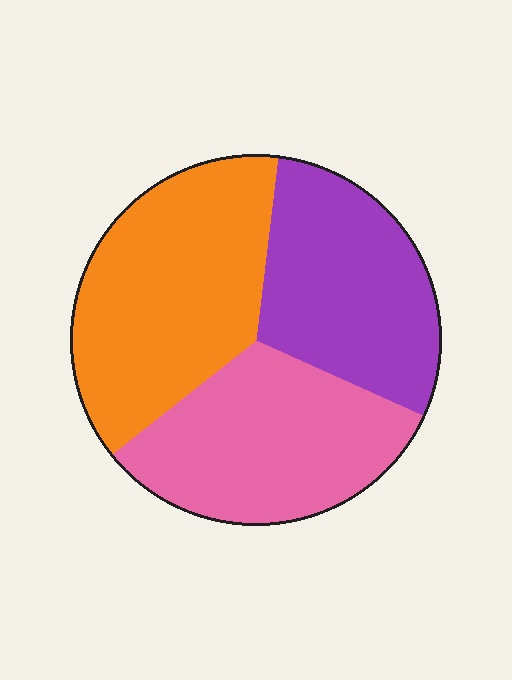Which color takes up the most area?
Orange, at roughly 40%.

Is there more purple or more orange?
Orange.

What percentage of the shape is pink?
Pink takes up about one third (1/3) of the shape.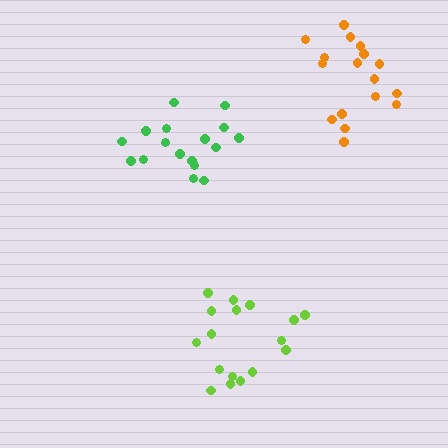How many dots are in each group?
Group 1: 17 dots, Group 2: 17 dots, Group 3: 17 dots (51 total).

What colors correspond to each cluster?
The clusters are colored: green, lime, orange.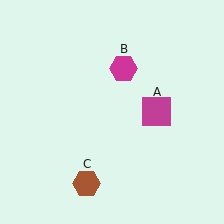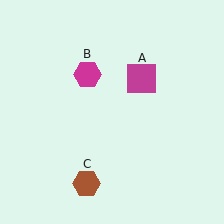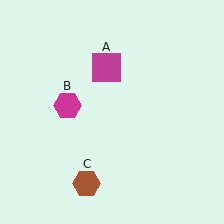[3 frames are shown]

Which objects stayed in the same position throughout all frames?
Brown hexagon (object C) remained stationary.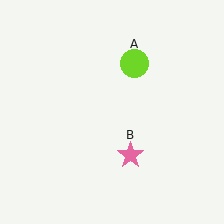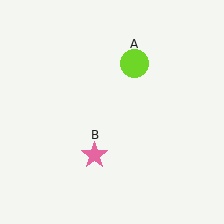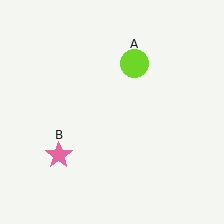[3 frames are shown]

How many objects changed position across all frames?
1 object changed position: pink star (object B).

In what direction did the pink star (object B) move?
The pink star (object B) moved left.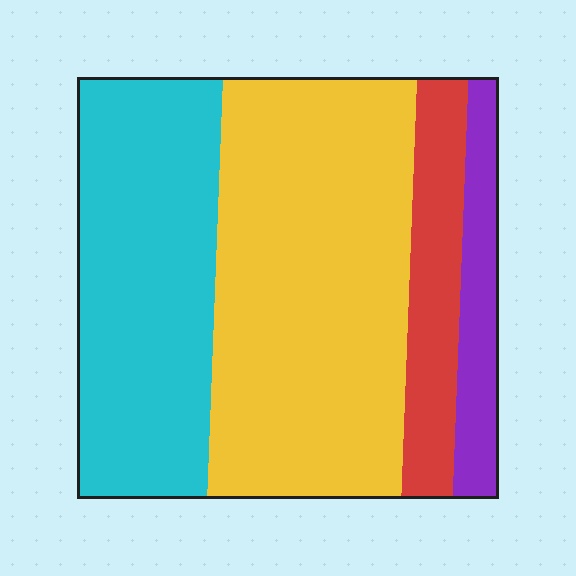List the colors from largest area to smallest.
From largest to smallest: yellow, cyan, red, purple.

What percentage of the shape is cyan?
Cyan takes up about one third (1/3) of the shape.